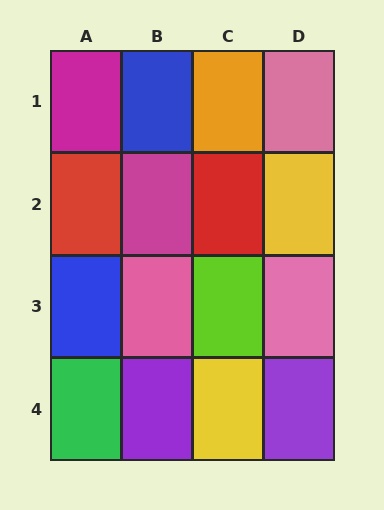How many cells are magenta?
2 cells are magenta.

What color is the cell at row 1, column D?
Pink.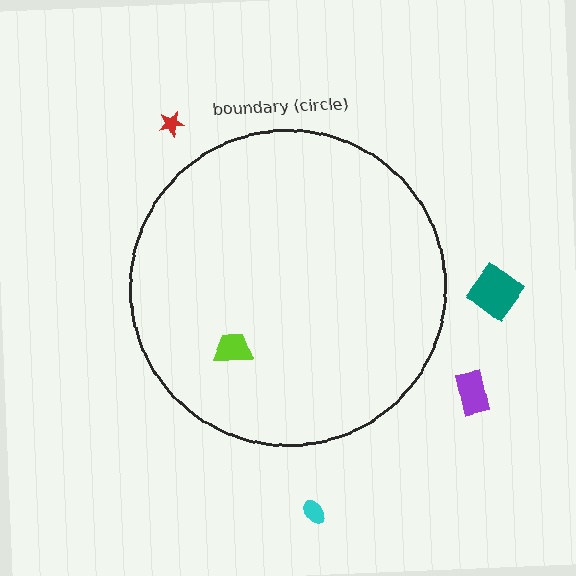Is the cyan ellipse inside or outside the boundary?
Outside.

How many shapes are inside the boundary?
1 inside, 4 outside.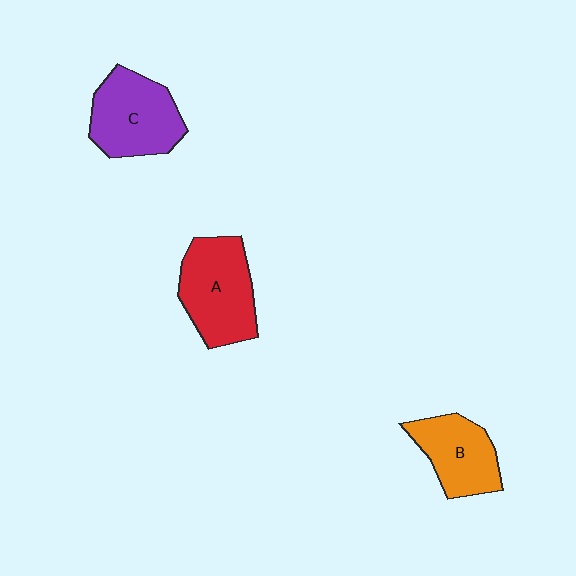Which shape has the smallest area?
Shape B (orange).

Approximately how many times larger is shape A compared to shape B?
Approximately 1.3 times.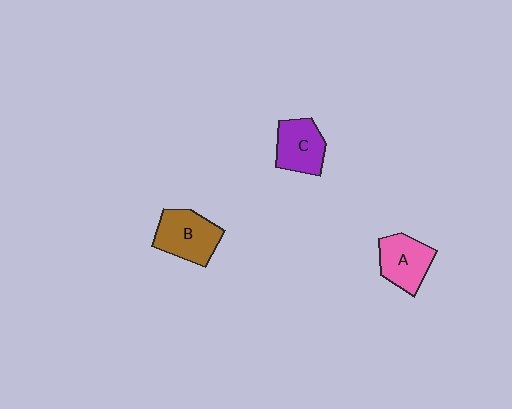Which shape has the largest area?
Shape B (brown).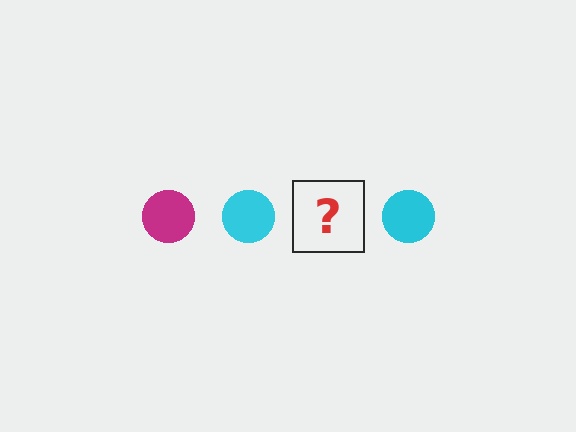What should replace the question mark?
The question mark should be replaced with a magenta circle.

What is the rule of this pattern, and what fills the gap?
The rule is that the pattern cycles through magenta, cyan circles. The gap should be filled with a magenta circle.